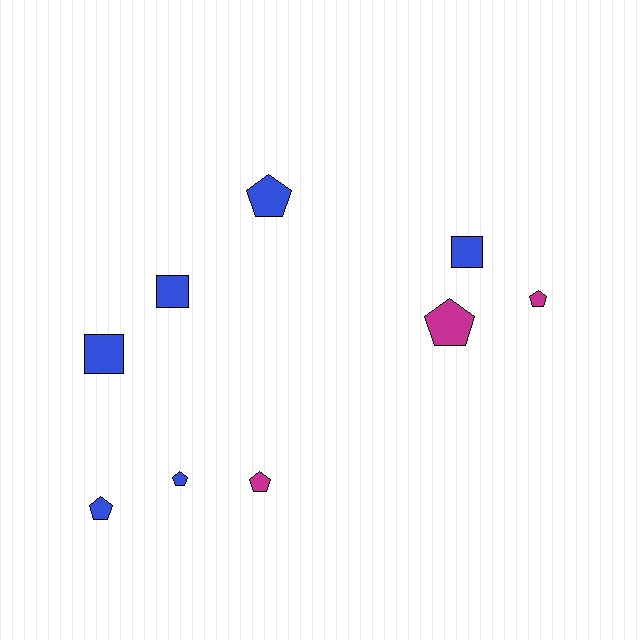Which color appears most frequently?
Blue, with 6 objects.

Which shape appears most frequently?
Pentagon, with 6 objects.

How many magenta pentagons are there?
There are 3 magenta pentagons.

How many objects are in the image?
There are 9 objects.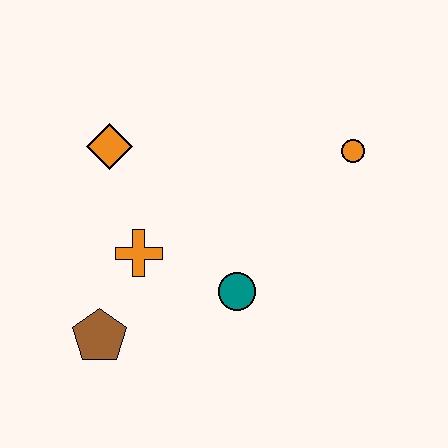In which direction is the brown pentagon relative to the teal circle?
The brown pentagon is to the left of the teal circle.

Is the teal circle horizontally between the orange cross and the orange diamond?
No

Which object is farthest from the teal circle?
The orange diamond is farthest from the teal circle.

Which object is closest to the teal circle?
The orange cross is closest to the teal circle.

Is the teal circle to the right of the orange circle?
No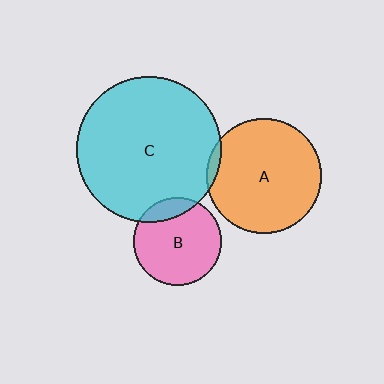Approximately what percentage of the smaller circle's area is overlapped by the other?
Approximately 5%.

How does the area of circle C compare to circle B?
Approximately 2.7 times.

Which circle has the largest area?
Circle C (cyan).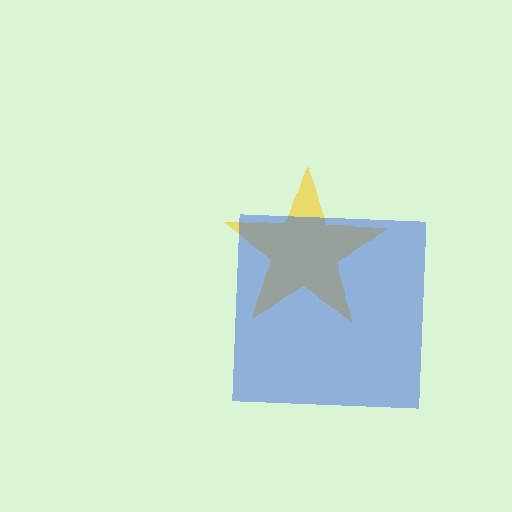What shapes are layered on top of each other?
The layered shapes are: a yellow star, a blue square.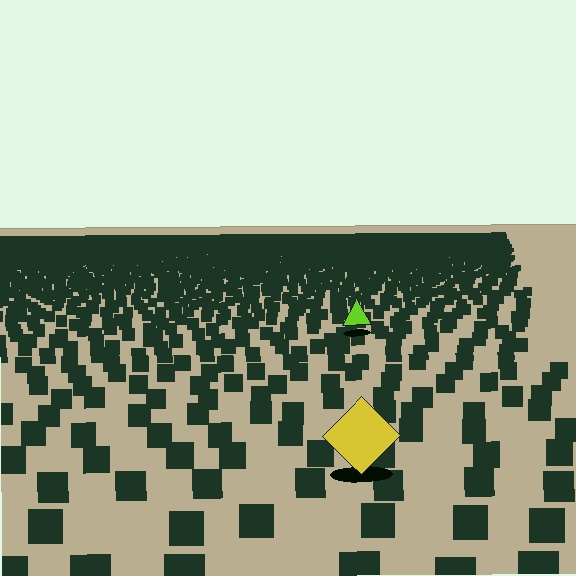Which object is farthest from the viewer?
The lime triangle is farthest from the viewer. It appears smaller and the ground texture around it is denser.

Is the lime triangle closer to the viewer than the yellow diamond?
No. The yellow diamond is closer — you can tell from the texture gradient: the ground texture is coarser near it.